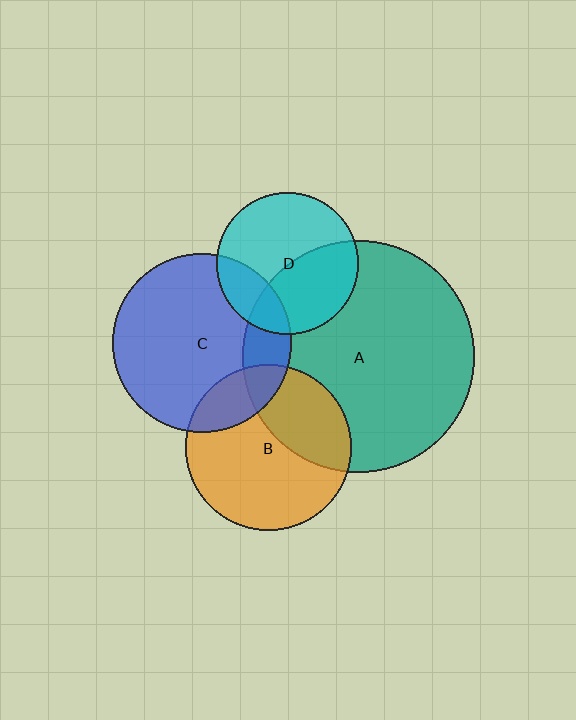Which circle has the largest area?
Circle A (teal).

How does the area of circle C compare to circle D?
Approximately 1.6 times.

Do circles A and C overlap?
Yes.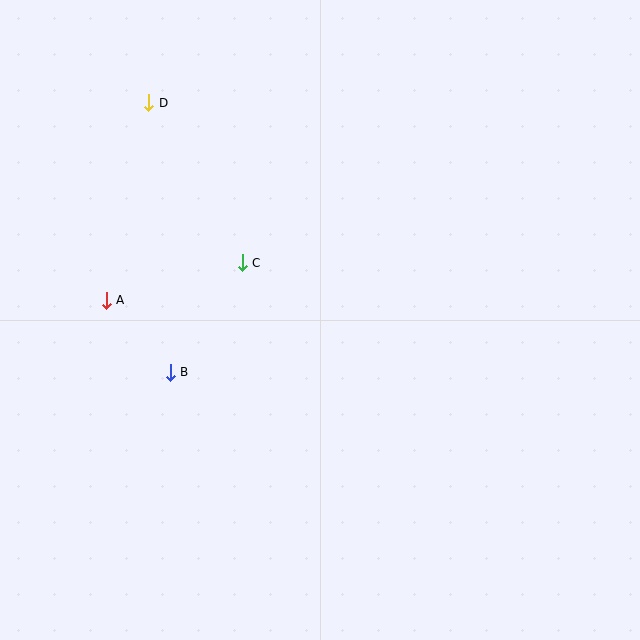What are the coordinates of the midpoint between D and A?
The midpoint between D and A is at (128, 202).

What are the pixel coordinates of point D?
Point D is at (149, 103).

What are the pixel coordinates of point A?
Point A is at (106, 300).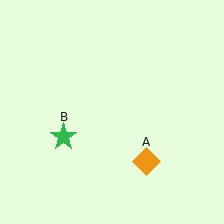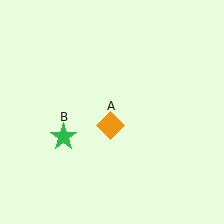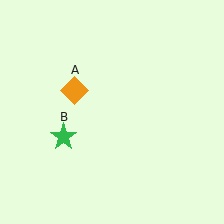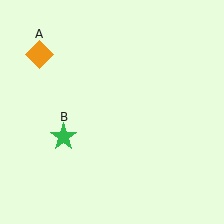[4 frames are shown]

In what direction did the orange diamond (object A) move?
The orange diamond (object A) moved up and to the left.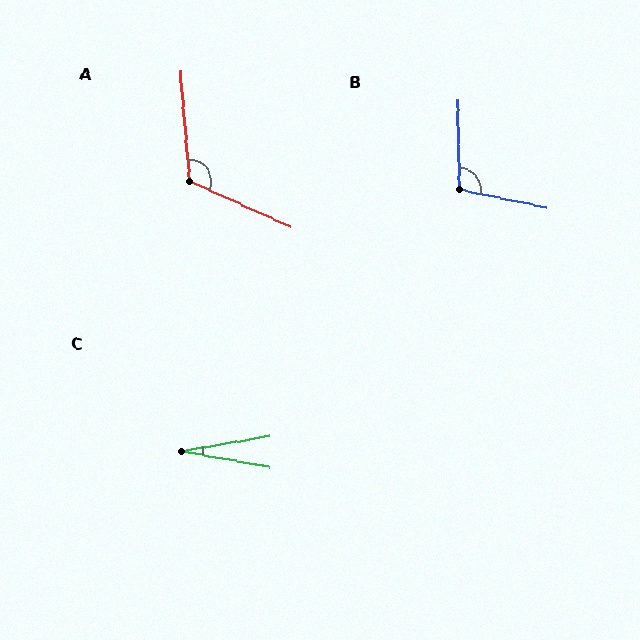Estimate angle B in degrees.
Approximately 103 degrees.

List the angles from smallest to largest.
C (20°), B (103°), A (119°).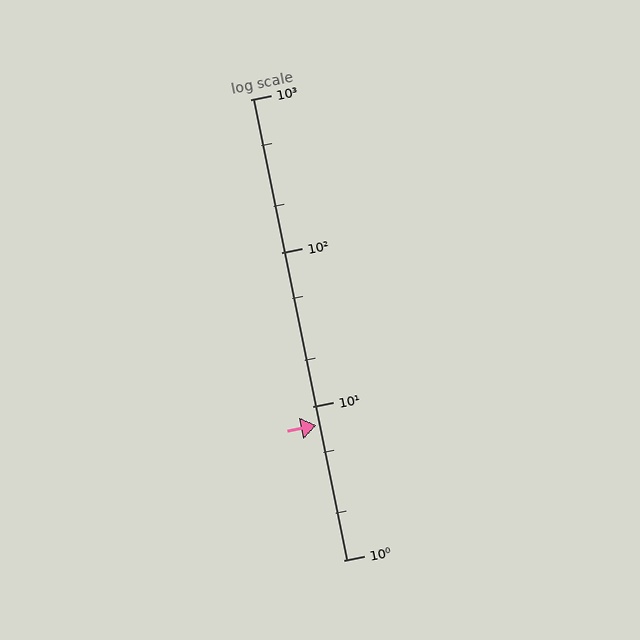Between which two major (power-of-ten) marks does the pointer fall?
The pointer is between 1 and 10.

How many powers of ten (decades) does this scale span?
The scale spans 3 decades, from 1 to 1000.